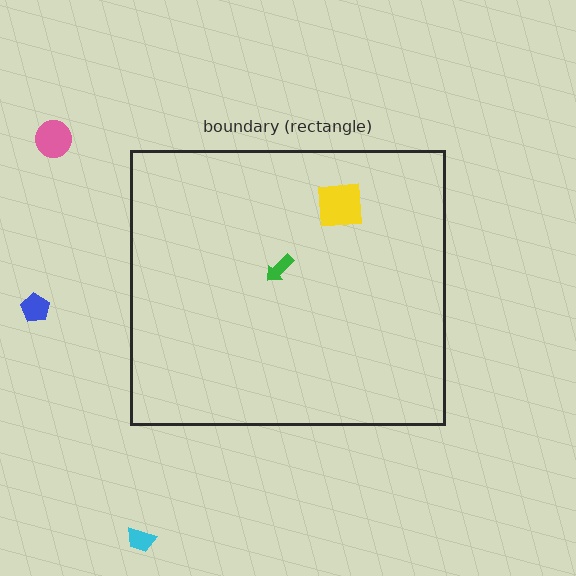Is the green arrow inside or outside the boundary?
Inside.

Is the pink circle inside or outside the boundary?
Outside.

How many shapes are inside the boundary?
2 inside, 3 outside.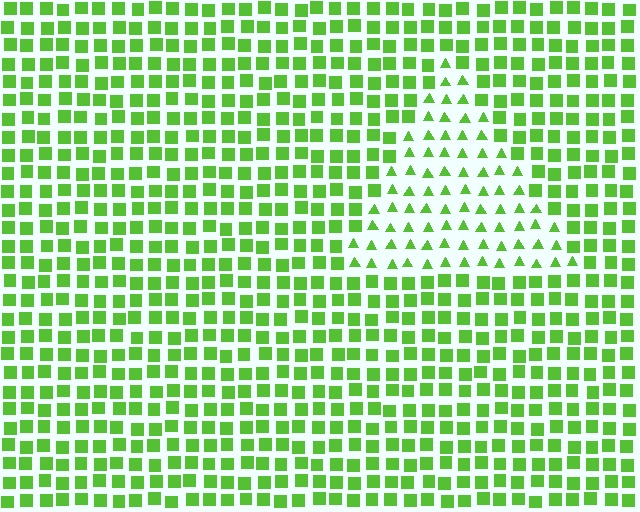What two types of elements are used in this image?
The image uses triangles inside the triangle region and squares outside it.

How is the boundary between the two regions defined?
The boundary is defined by a change in element shape: triangles inside vs. squares outside. All elements share the same color and spacing.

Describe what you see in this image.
The image is filled with small lime elements arranged in a uniform grid. A triangle-shaped region contains triangles, while the surrounding area contains squares. The boundary is defined purely by the change in element shape.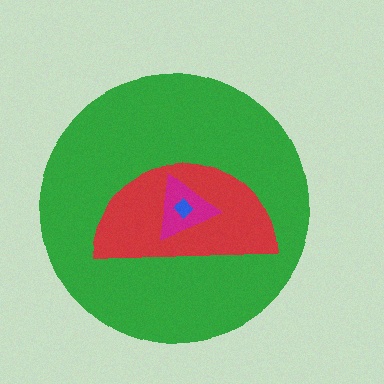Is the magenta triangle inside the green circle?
Yes.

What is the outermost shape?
The green circle.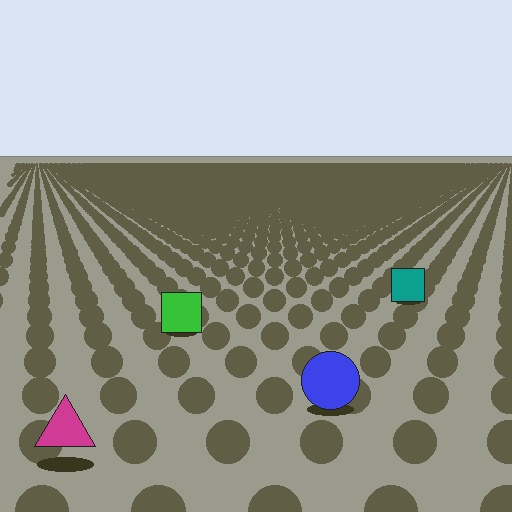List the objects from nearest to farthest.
From nearest to farthest: the magenta triangle, the blue circle, the green square, the teal square.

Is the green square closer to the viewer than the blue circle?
No. The blue circle is closer — you can tell from the texture gradient: the ground texture is coarser near it.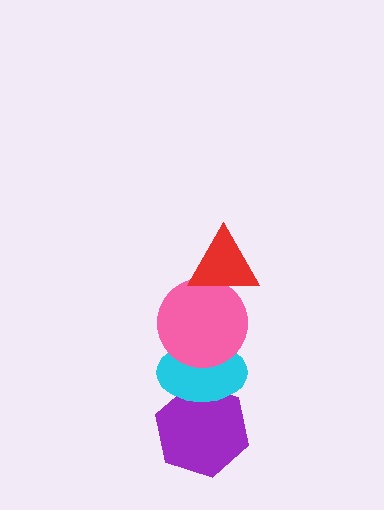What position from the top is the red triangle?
The red triangle is 1st from the top.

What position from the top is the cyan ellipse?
The cyan ellipse is 3rd from the top.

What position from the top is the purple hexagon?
The purple hexagon is 4th from the top.